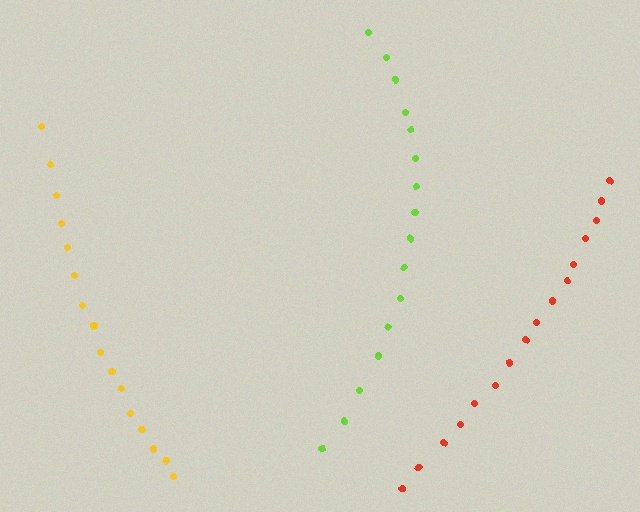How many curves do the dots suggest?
There are 3 distinct paths.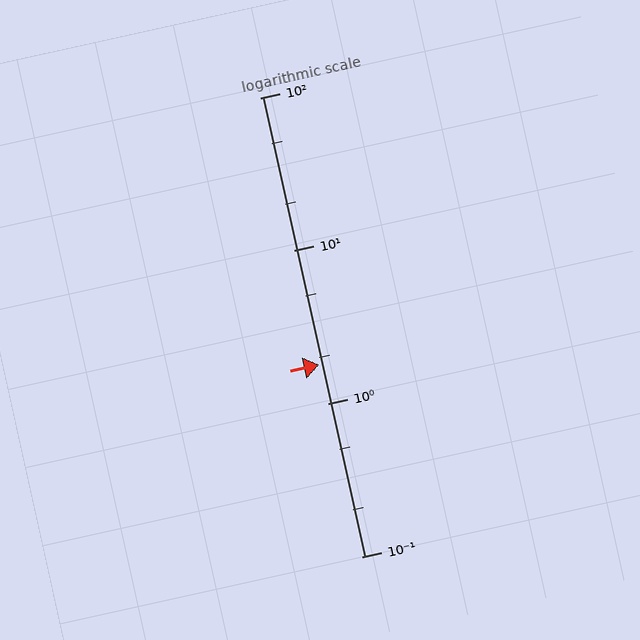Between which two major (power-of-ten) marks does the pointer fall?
The pointer is between 1 and 10.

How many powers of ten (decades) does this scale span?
The scale spans 3 decades, from 0.1 to 100.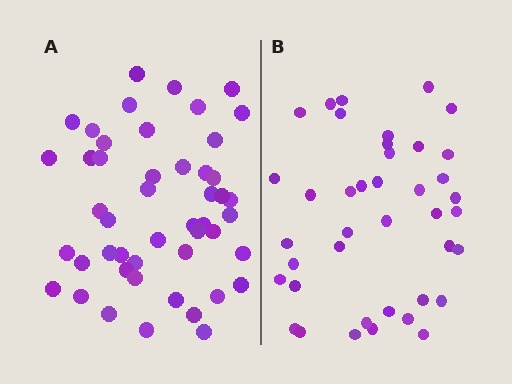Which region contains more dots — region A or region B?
Region A (the left region) has more dots.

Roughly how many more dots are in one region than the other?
Region A has roughly 8 or so more dots than region B.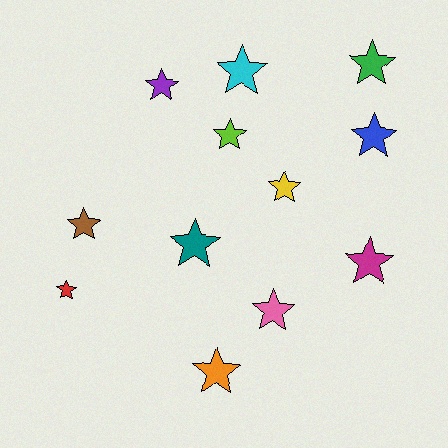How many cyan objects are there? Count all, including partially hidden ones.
There is 1 cyan object.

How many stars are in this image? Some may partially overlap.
There are 12 stars.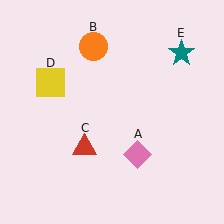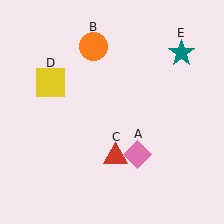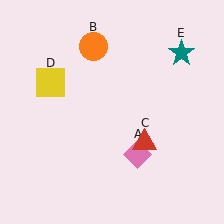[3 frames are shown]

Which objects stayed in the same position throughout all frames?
Pink diamond (object A) and orange circle (object B) and yellow square (object D) and teal star (object E) remained stationary.